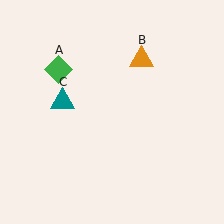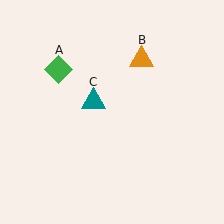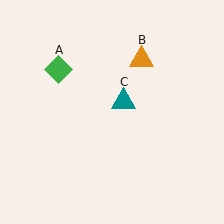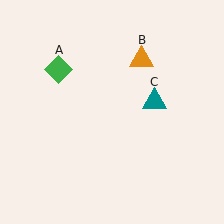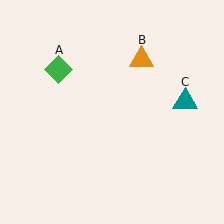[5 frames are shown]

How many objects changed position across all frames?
1 object changed position: teal triangle (object C).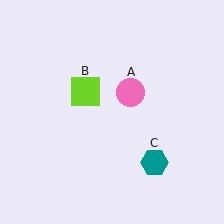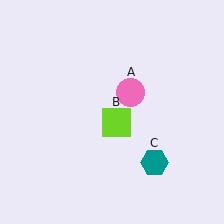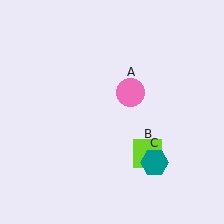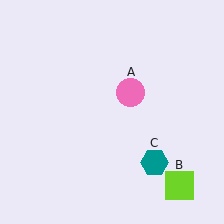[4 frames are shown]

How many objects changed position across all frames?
1 object changed position: lime square (object B).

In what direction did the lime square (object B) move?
The lime square (object B) moved down and to the right.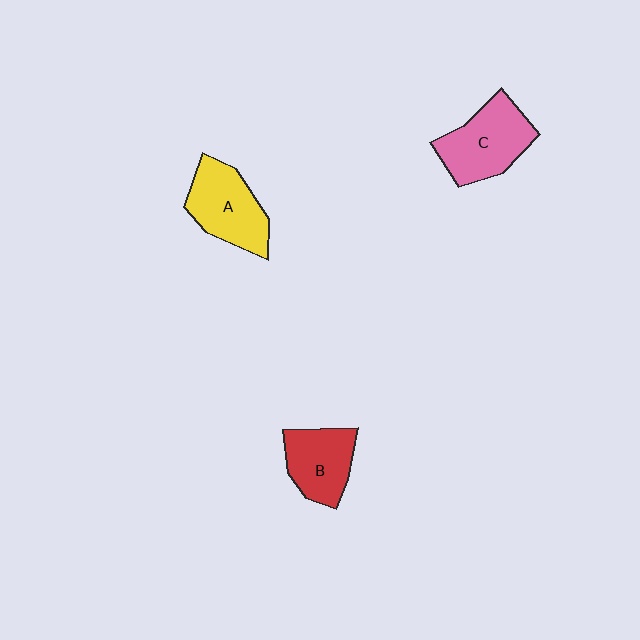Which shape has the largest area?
Shape C (pink).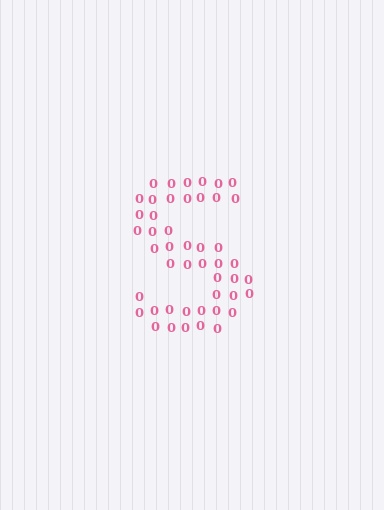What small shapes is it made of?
It is made of small digit 0's.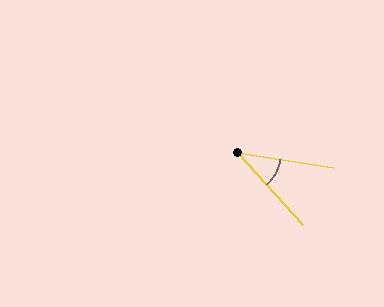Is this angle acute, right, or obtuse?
It is acute.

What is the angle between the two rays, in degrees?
Approximately 39 degrees.